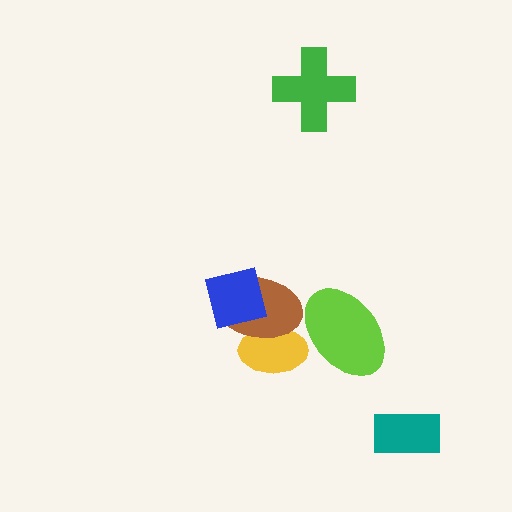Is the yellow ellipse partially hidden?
Yes, it is partially covered by another shape.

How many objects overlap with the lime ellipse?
1 object overlaps with the lime ellipse.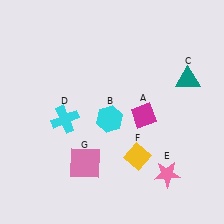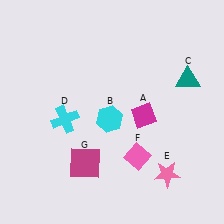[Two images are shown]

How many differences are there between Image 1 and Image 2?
There are 2 differences between the two images.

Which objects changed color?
F changed from yellow to pink. G changed from pink to magenta.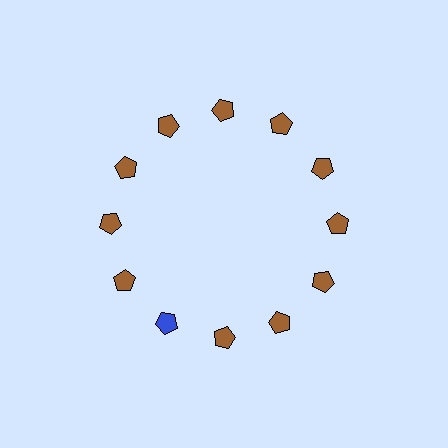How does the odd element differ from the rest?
It has a different color: blue instead of brown.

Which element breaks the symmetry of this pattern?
The blue pentagon at roughly the 7 o'clock position breaks the symmetry. All other shapes are brown pentagons.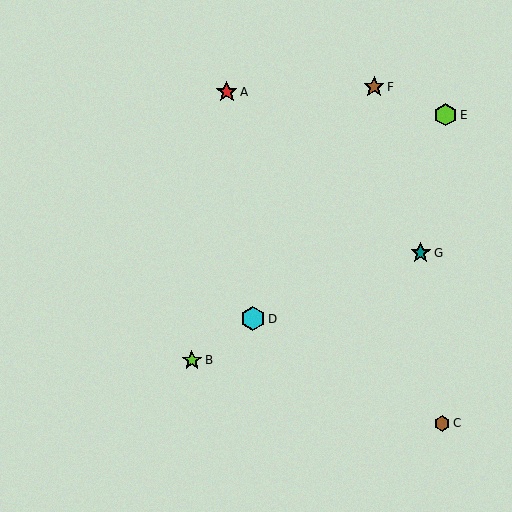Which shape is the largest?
The cyan hexagon (labeled D) is the largest.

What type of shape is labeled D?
Shape D is a cyan hexagon.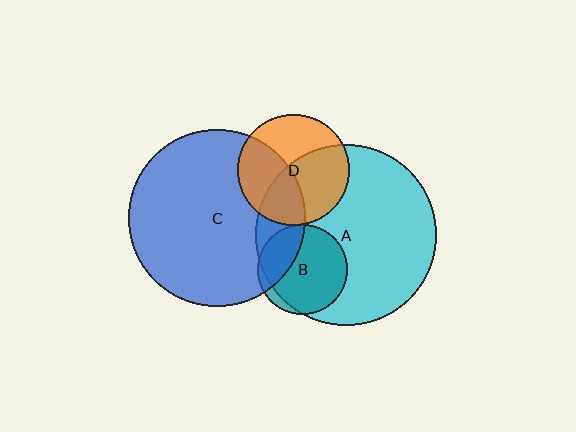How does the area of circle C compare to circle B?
Approximately 3.9 times.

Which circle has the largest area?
Circle A (cyan).